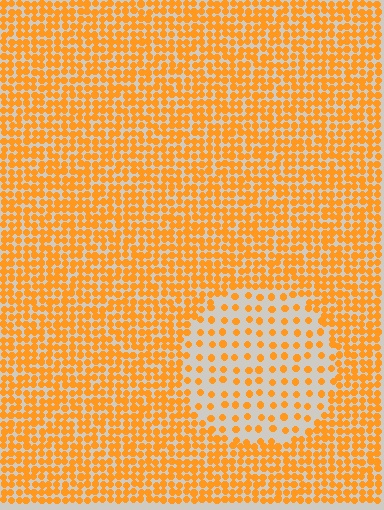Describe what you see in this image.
The image contains small orange elements arranged at two different densities. A circle-shaped region is visible where the elements are less densely packed than the surrounding area.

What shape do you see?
I see a circle.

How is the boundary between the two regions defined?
The boundary is defined by a change in element density (approximately 2.5x ratio). All elements are the same color, size, and shape.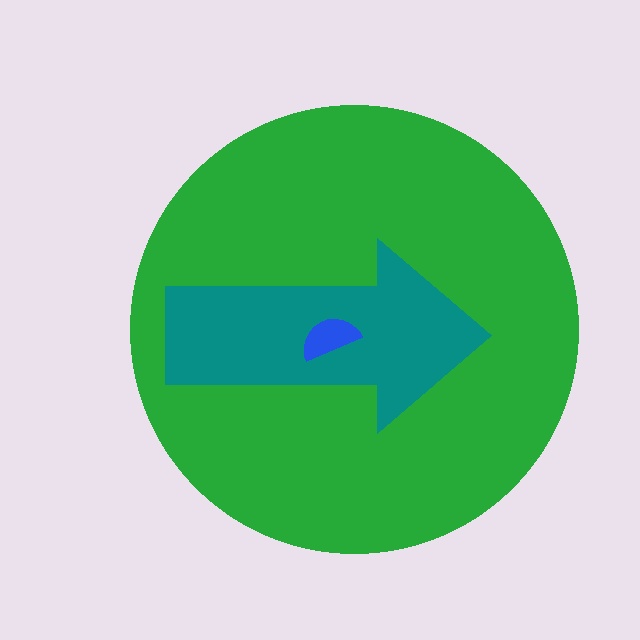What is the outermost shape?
The green circle.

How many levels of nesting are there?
3.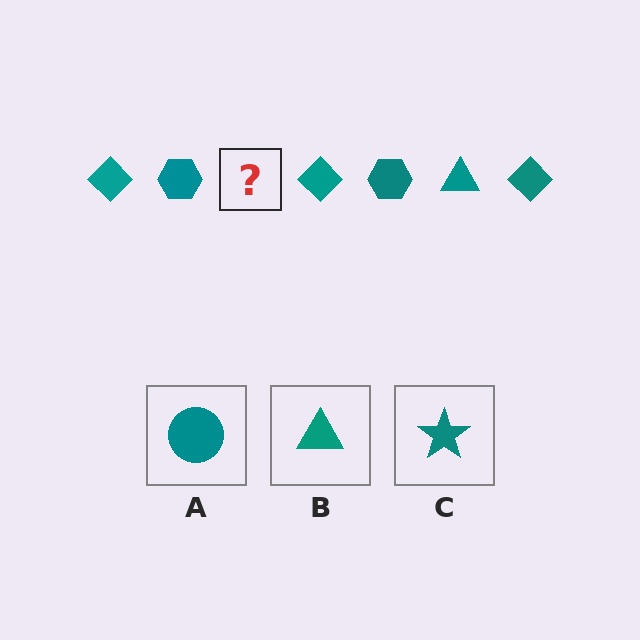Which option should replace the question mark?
Option B.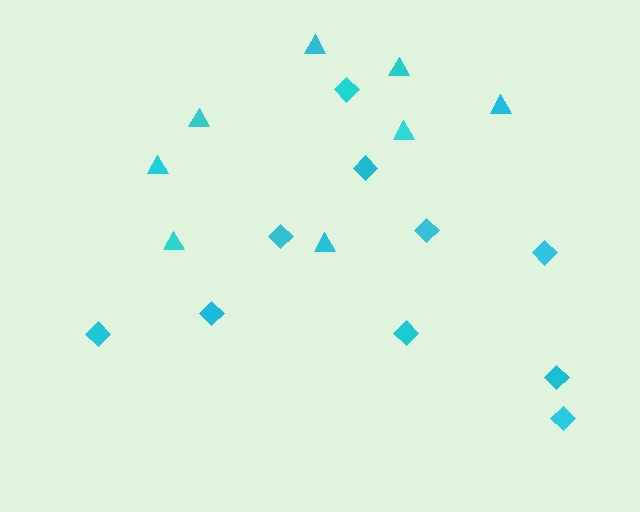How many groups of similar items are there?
There are 2 groups: one group of triangles (8) and one group of diamonds (10).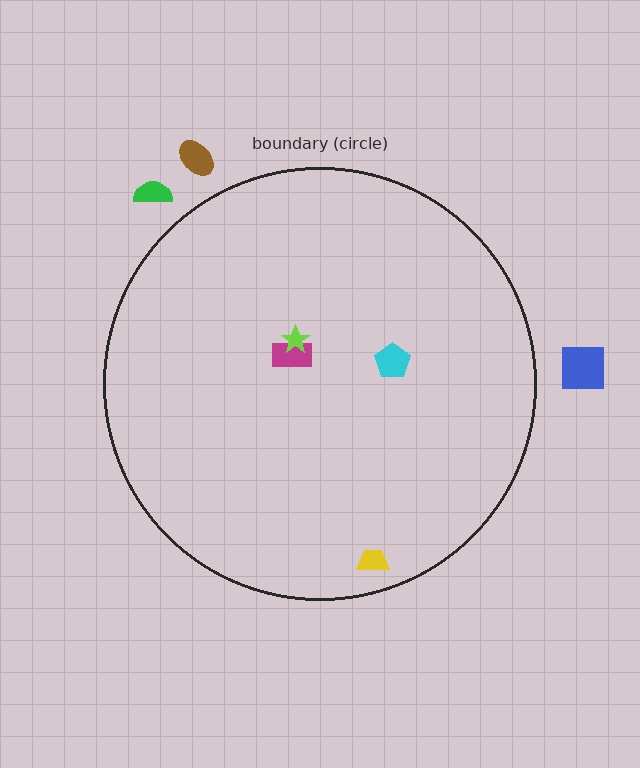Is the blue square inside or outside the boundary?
Outside.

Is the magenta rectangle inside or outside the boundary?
Inside.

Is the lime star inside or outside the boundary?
Inside.